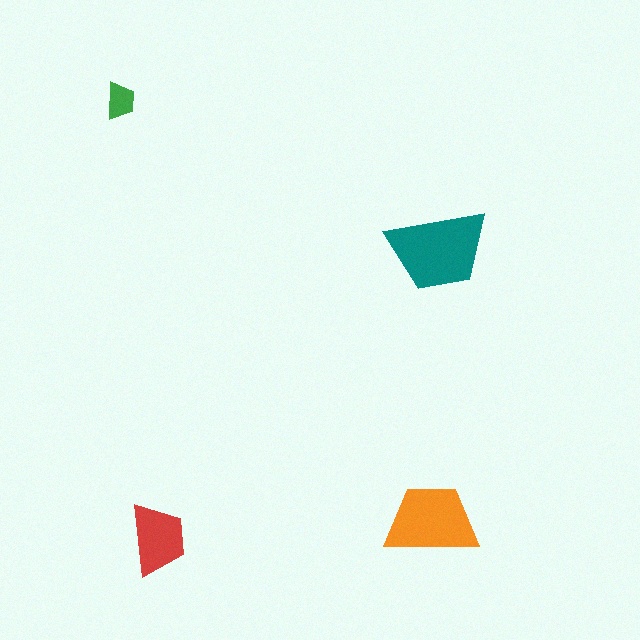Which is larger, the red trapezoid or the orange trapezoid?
The orange one.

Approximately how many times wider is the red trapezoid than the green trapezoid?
About 2 times wider.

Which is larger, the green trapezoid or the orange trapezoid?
The orange one.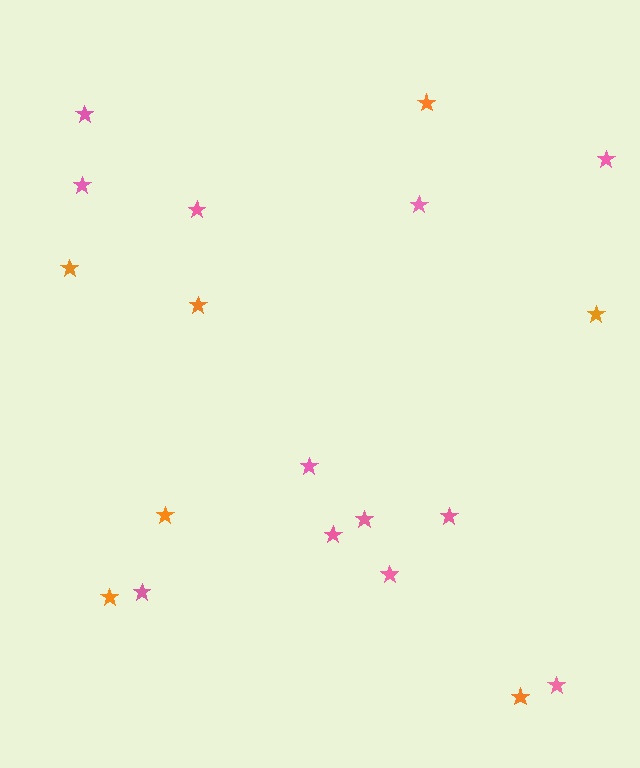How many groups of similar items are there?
There are 2 groups: one group of pink stars (12) and one group of orange stars (7).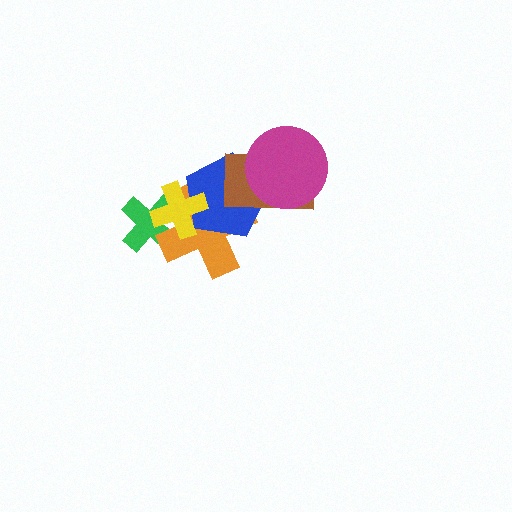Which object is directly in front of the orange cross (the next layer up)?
The blue pentagon is directly in front of the orange cross.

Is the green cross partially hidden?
Yes, it is partially covered by another shape.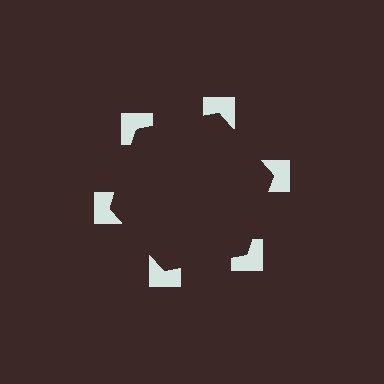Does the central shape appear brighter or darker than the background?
It typically appears slightly darker than the background, even though no actual brightness change is drawn.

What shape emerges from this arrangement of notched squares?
An illusory hexagon — its edges are inferred from the aligned wedge cuts in the notched squares, not physically drawn.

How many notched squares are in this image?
There are 6 — one at each vertex of the illusory hexagon.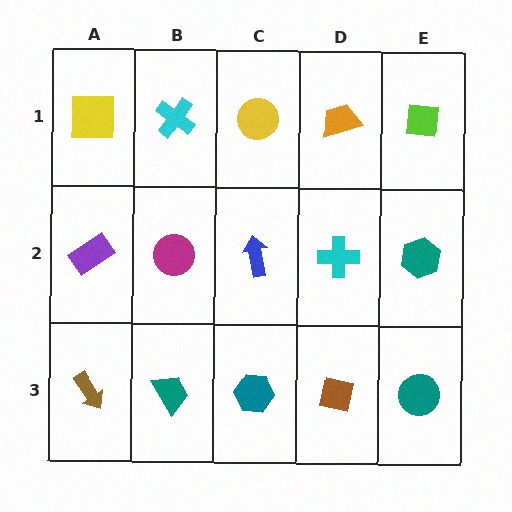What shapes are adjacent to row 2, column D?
An orange trapezoid (row 1, column D), a brown square (row 3, column D), a blue arrow (row 2, column C), a teal hexagon (row 2, column E).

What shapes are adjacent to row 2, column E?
A lime square (row 1, column E), a teal circle (row 3, column E), a cyan cross (row 2, column D).